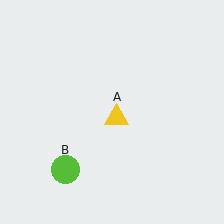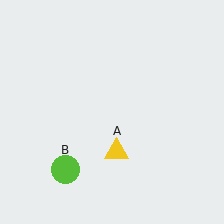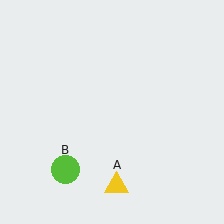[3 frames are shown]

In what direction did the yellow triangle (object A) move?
The yellow triangle (object A) moved down.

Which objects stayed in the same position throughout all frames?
Lime circle (object B) remained stationary.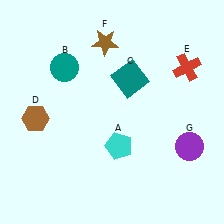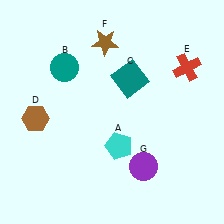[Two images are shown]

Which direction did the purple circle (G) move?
The purple circle (G) moved left.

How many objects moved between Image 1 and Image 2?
1 object moved between the two images.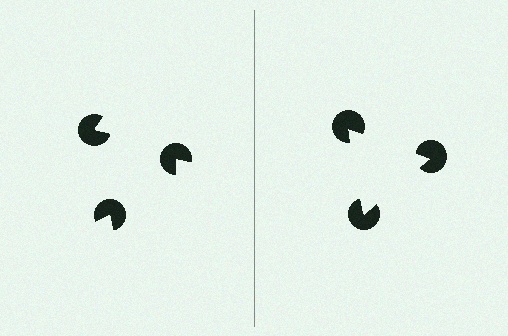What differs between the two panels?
The pac-man discs are positioned identically on both sides; only the wedge orientations differ. On the right they align to a triangle; on the left they are misaligned.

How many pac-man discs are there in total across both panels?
6 — 3 on each side.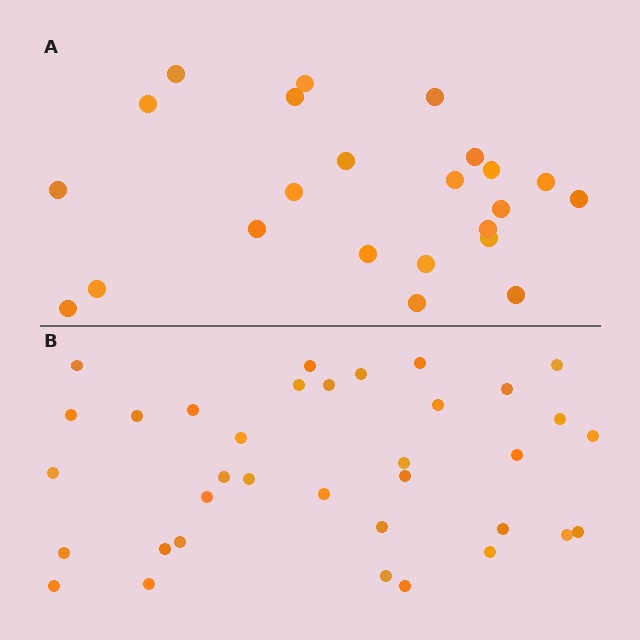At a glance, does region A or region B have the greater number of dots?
Region B (the bottom region) has more dots.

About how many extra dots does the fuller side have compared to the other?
Region B has roughly 12 or so more dots than region A.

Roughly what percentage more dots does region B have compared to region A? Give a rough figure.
About 50% more.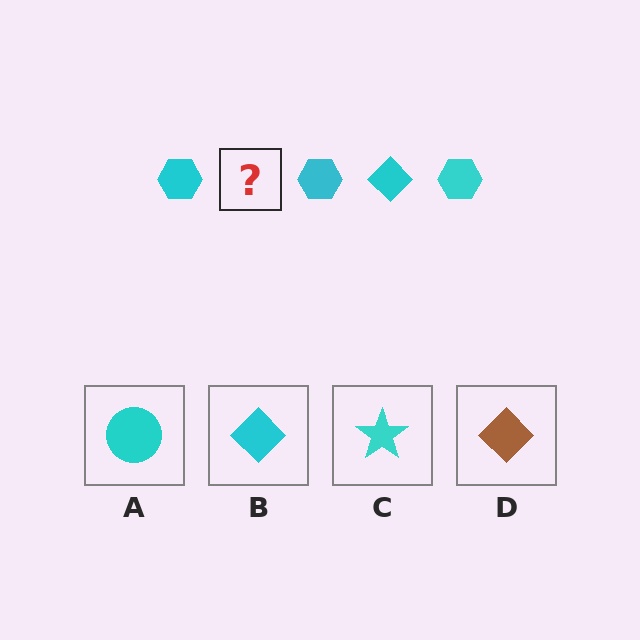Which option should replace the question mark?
Option B.